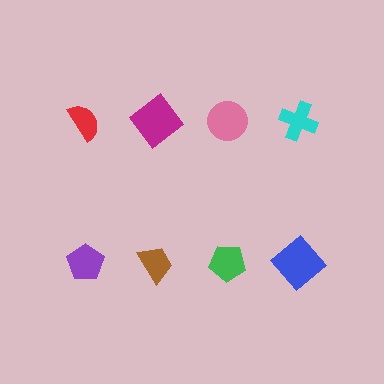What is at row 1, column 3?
A pink circle.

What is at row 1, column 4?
A cyan cross.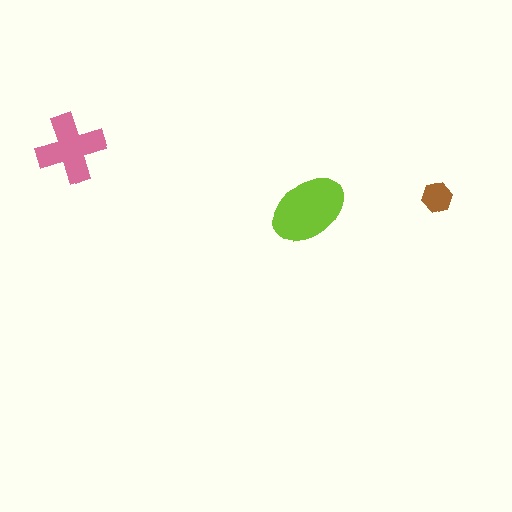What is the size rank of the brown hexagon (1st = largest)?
3rd.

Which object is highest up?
The pink cross is topmost.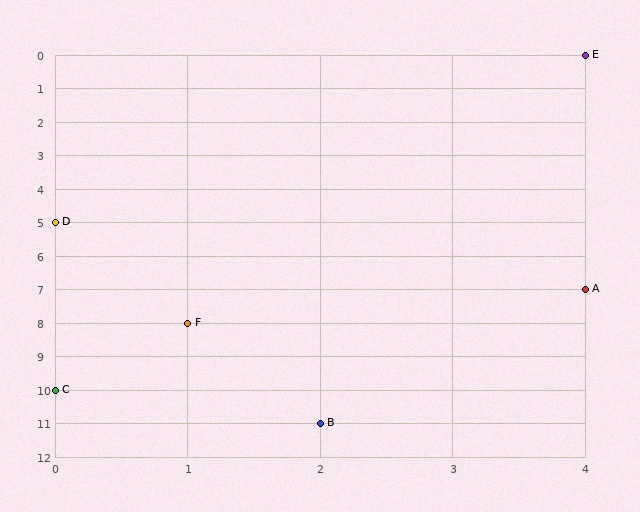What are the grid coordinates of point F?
Point F is at grid coordinates (1, 8).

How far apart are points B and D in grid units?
Points B and D are 2 columns and 6 rows apart (about 6.3 grid units diagonally).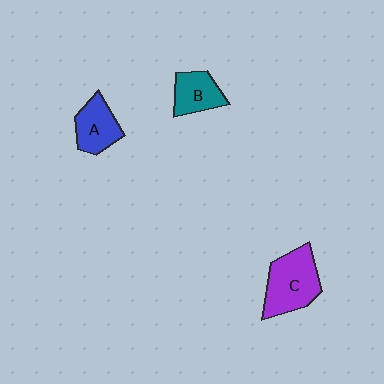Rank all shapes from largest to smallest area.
From largest to smallest: C (purple), A (blue), B (teal).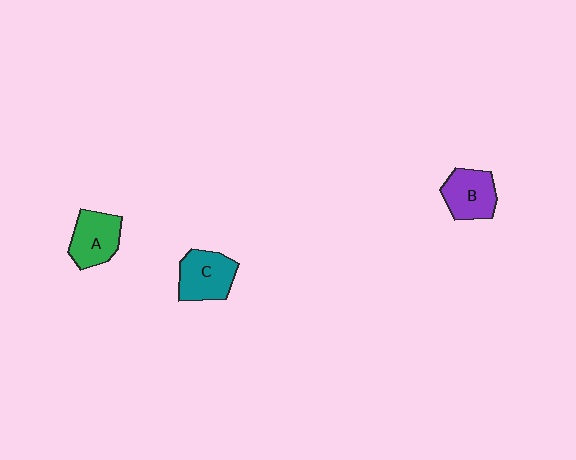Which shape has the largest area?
Shape C (teal).